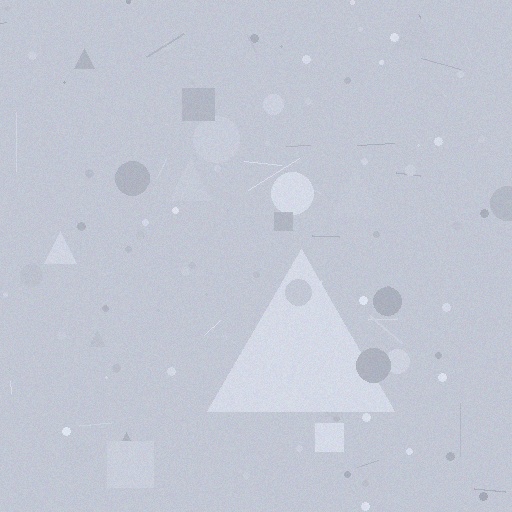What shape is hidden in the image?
A triangle is hidden in the image.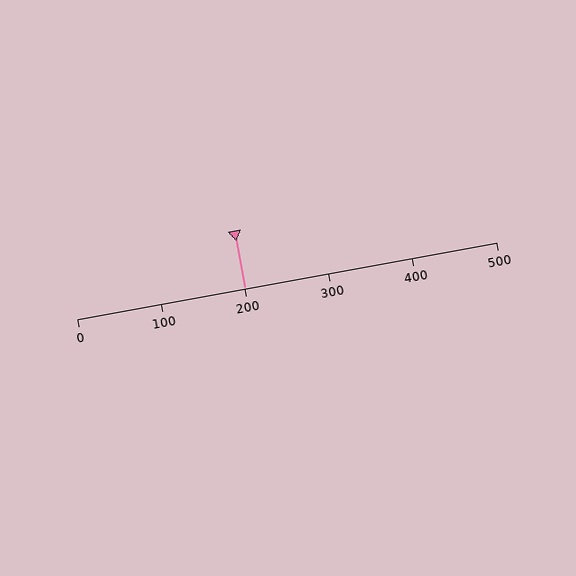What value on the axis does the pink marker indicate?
The marker indicates approximately 200.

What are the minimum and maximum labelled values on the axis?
The axis runs from 0 to 500.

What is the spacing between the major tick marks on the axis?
The major ticks are spaced 100 apart.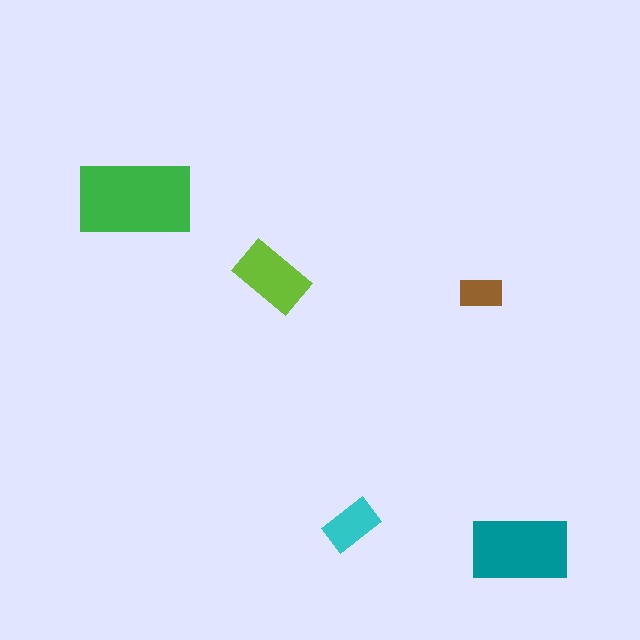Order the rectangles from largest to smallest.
the green one, the teal one, the lime one, the cyan one, the brown one.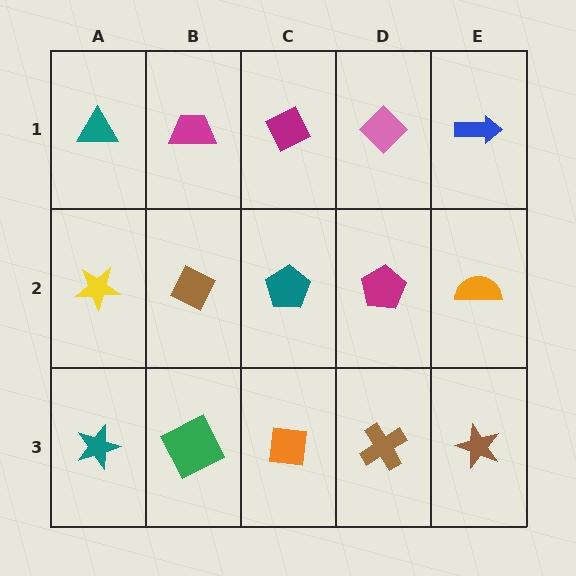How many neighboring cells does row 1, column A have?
2.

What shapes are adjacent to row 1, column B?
A brown diamond (row 2, column B), a teal triangle (row 1, column A), a magenta diamond (row 1, column C).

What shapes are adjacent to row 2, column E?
A blue arrow (row 1, column E), a brown star (row 3, column E), a magenta pentagon (row 2, column D).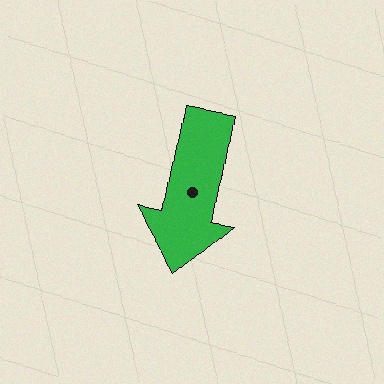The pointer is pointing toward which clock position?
Roughly 6 o'clock.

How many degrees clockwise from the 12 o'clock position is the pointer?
Approximately 190 degrees.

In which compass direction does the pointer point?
South.